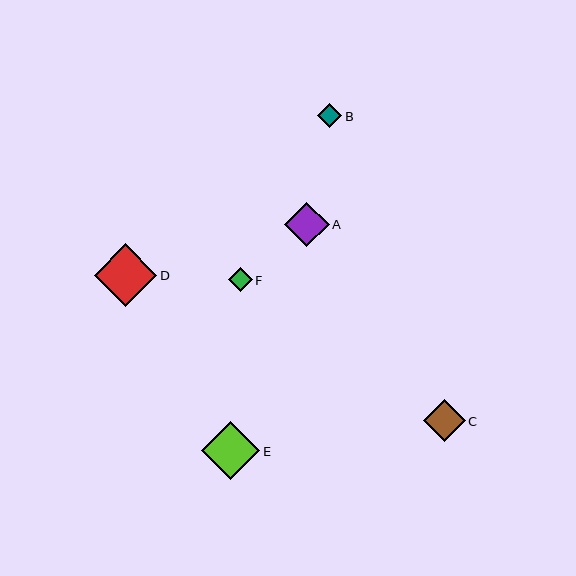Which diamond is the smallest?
Diamond F is the smallest with a size of approximately 24 pixels.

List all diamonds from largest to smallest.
From largest to smallest: D, E, A, C, B, F.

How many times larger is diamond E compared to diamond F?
Diamond E is approximately 2.4 times the size of diamond F.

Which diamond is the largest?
Diamond D is the largest with a size of approximately 63 pixels.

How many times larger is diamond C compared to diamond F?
Diamond C is approximately 1.8 times the size of diamond F.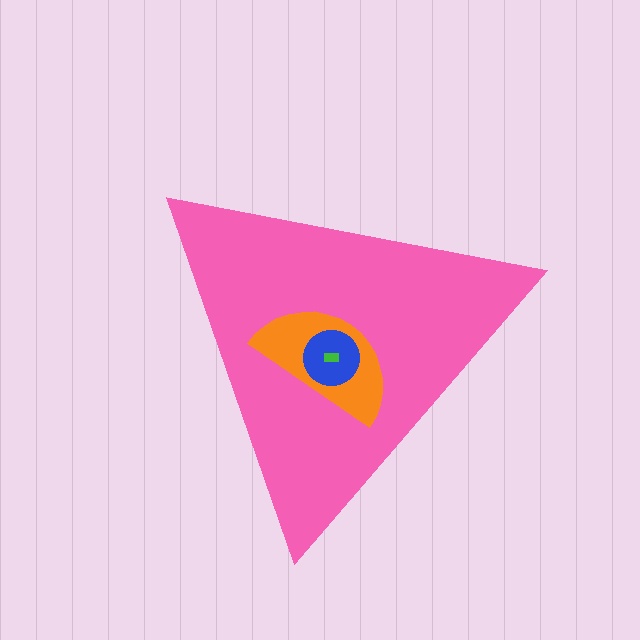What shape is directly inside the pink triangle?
The orange semicircle.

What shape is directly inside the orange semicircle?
The blue circle.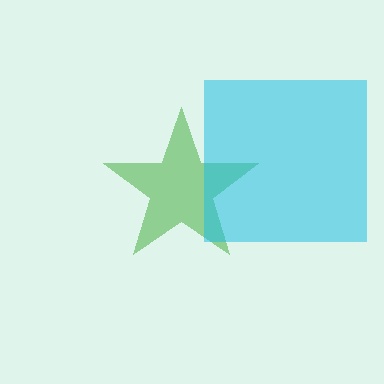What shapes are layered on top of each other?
The layered shapes are: a green star, a cyan square.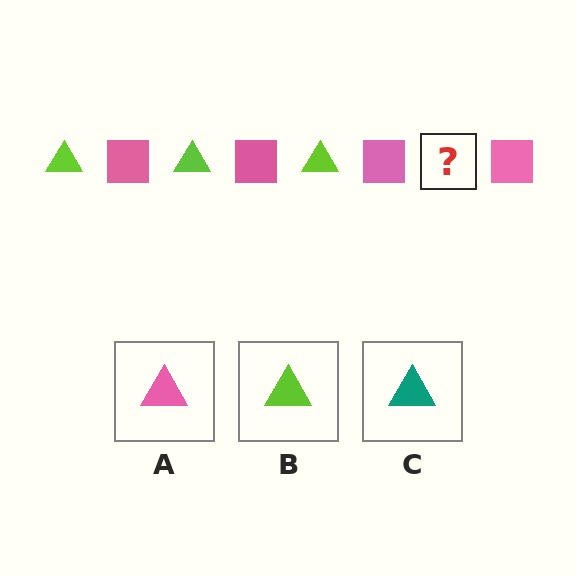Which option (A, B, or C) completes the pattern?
B.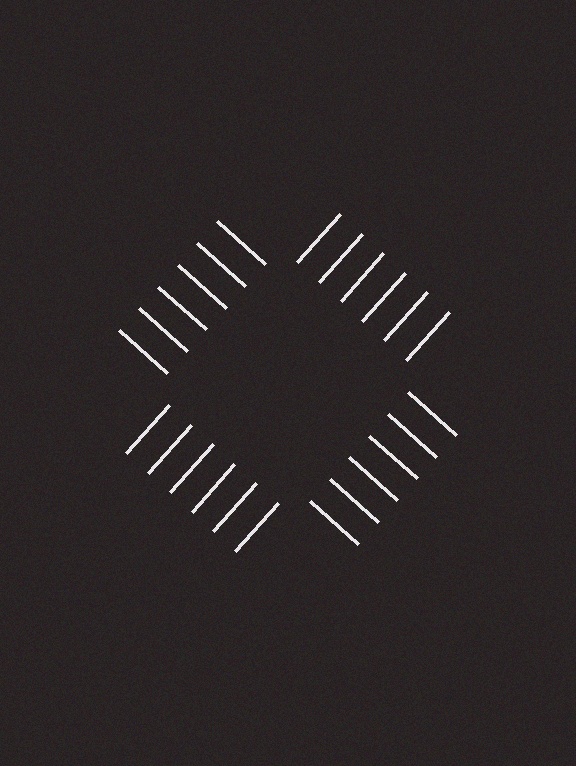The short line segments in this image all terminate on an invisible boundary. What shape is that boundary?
An illusory square — the line segments terminate on its edges but no continuous stroke is drawn.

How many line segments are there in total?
24 — 6 along each of the 4 edges.